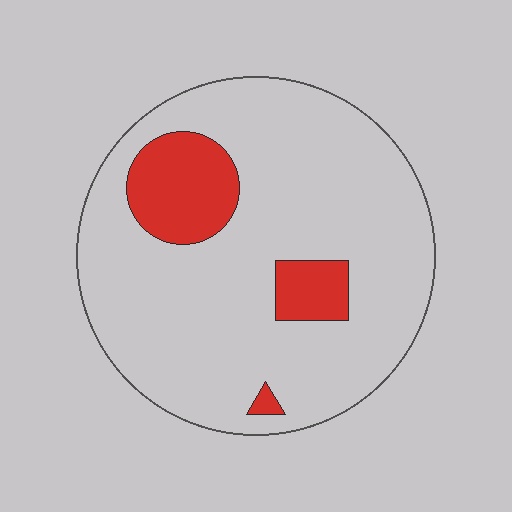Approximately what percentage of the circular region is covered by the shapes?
Approximately 15%.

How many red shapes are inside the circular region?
3.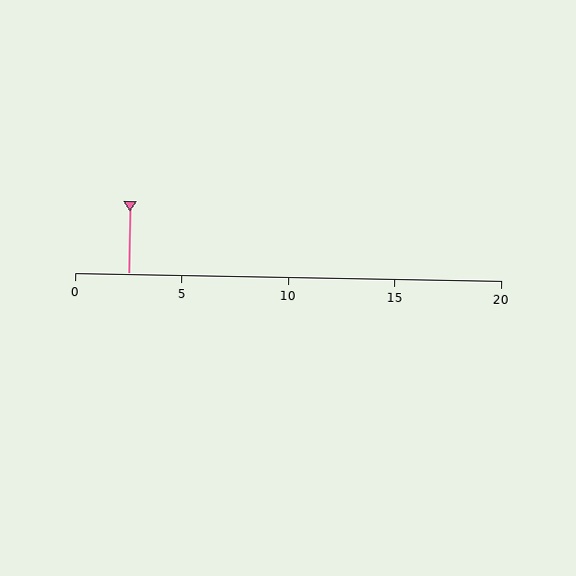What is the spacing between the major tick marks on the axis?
The major ticks are spaced 5 apart.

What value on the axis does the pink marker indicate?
The marker indicates approximately 2.5.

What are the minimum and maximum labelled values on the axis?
The axis runs from 0 to 20.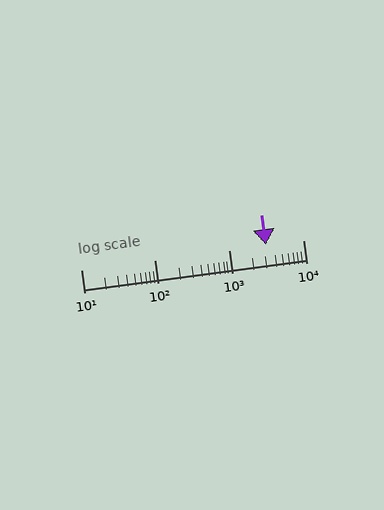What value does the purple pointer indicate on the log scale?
The pointer indicates approximately 3100.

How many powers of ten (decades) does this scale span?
The scale spans 3 decades, from 10 to 10000.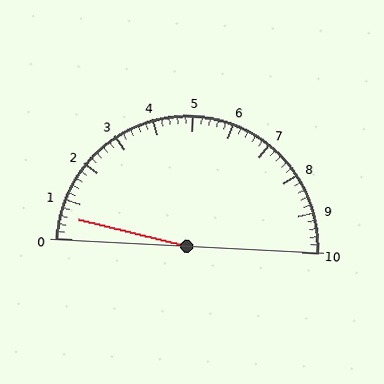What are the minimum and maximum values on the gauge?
The gauge ranges from 0 to 10.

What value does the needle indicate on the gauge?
The needle indicates approximately 0.6.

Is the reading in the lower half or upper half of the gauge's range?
The reading is in the lower half of the range (0 to 10).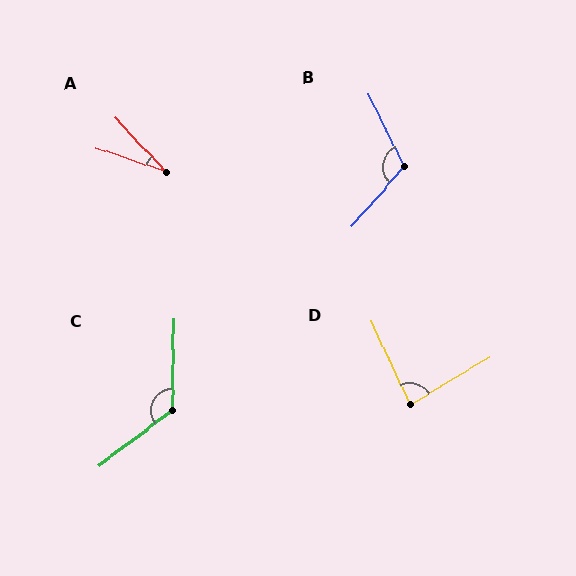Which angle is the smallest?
A, at approximately 28 degrees.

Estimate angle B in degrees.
Approximately 113 degrees.